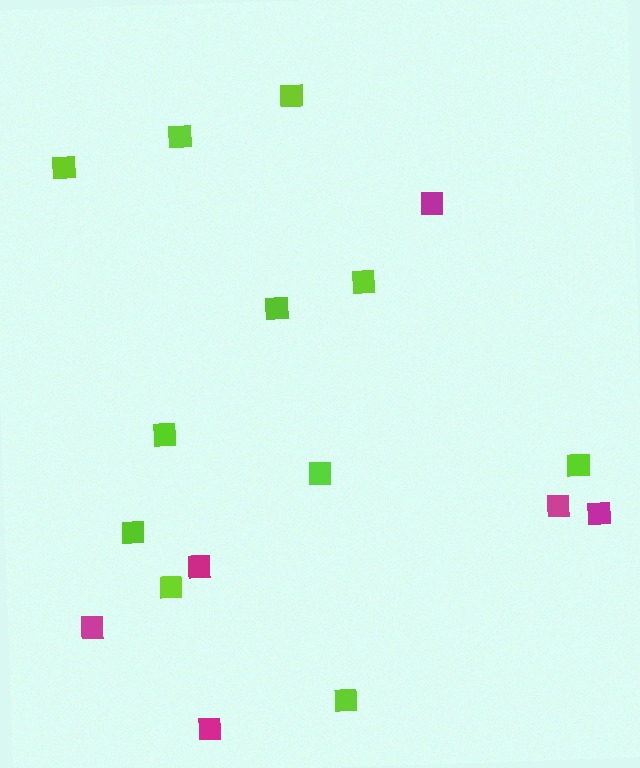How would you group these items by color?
There are 2 groups: one group of magenta squares (6) and one group of lime squares (11).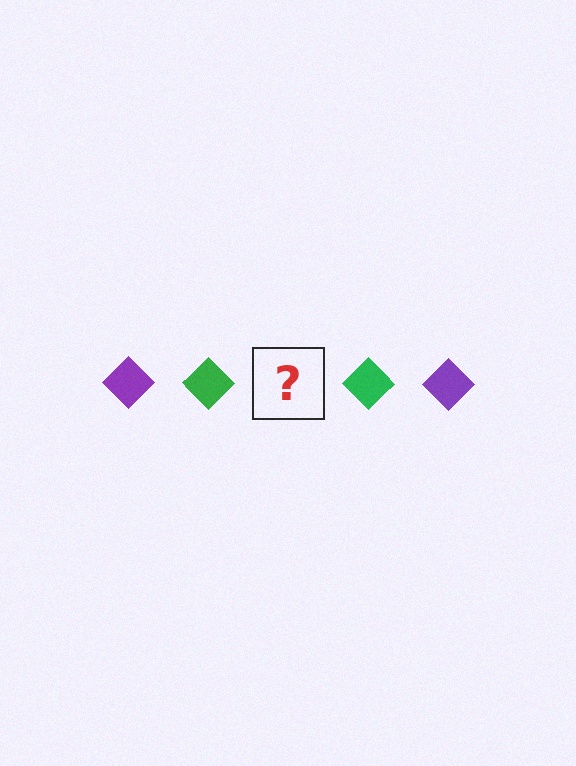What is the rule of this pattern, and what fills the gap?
The rule is that the pattern cycles through purple, green diamonds. The gap should be filled with a purple diamond.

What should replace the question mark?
The question mark should be replaced with a purple diamond.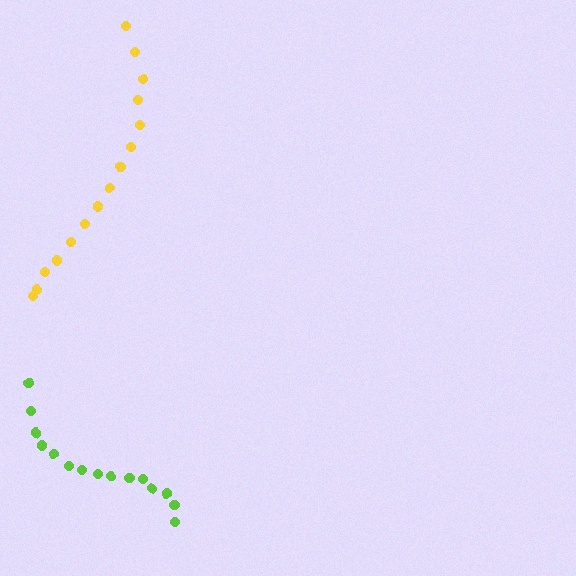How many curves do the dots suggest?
There are 2 distinct paths.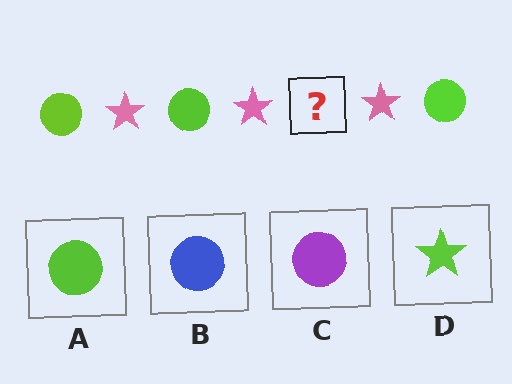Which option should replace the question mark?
Option A.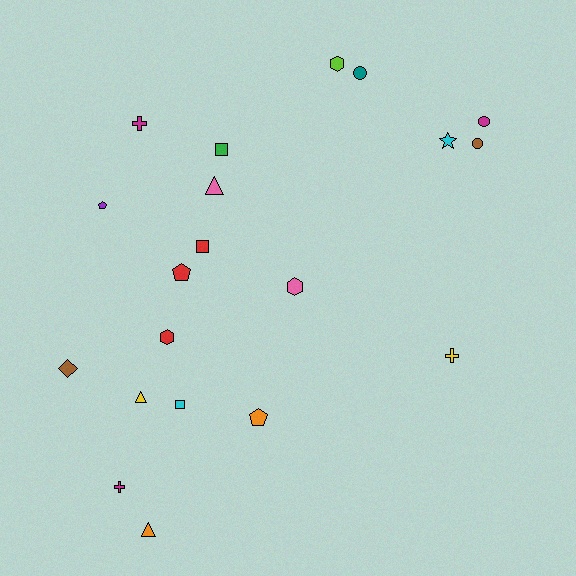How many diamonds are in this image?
There is 1 diamond.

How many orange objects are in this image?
There are 2 orange objects.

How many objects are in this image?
There are 20 objects.